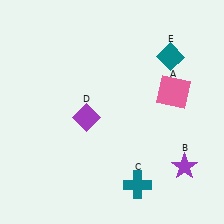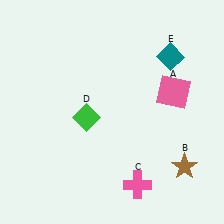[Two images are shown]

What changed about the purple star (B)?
In Image 1, B is purple. In Image 2, it changed to brown.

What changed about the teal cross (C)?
In Image 1, C is teal. In Image 2, it changed to pink.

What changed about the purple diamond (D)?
In Image 1, D is purple. In Image 2, it changed to green.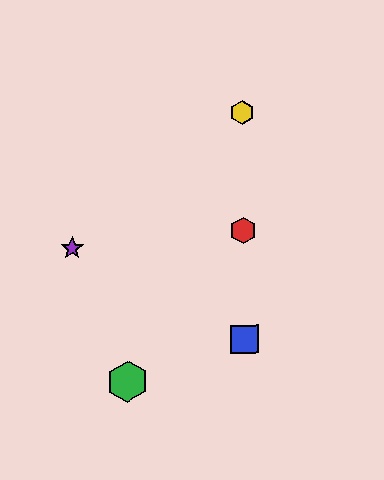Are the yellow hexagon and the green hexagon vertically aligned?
No, the yellow hexagon is at x≈242 and the green hexagon is at x≈128.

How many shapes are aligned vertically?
3 shapes (the red hexagon, the blue square, the yellow hexagon) are aligned vertically.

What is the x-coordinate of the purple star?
The purple star is at x≈72.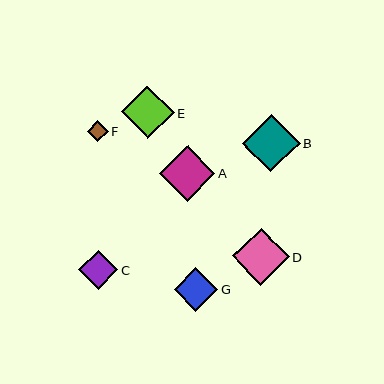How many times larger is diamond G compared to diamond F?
Diamond G is approximately 2.1 times the size of diamond F.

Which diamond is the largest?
Diamond D is the largest with a size of approximately 57 pixels.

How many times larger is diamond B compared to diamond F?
Diamond B is approximately 2.7 times the size of diamond F.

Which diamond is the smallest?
Diamond F is the smallest with a size of approximately 21 pixels.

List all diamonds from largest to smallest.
From largest to smallest: D, B, A, E, G, C, F.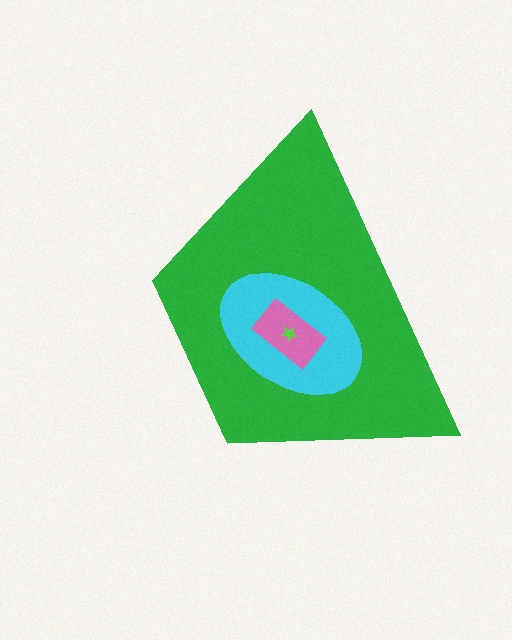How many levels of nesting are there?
4.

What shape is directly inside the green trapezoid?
The cyan ellipse.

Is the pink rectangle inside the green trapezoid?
Yes.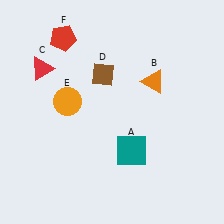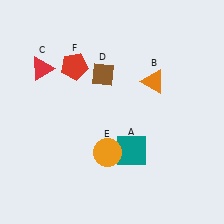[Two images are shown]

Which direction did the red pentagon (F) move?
The red pentagon (F) moved down.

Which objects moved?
The objects that moved are: the orange circle (E), the red pentagon (F).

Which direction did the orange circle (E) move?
The orange circle (E) moved down.